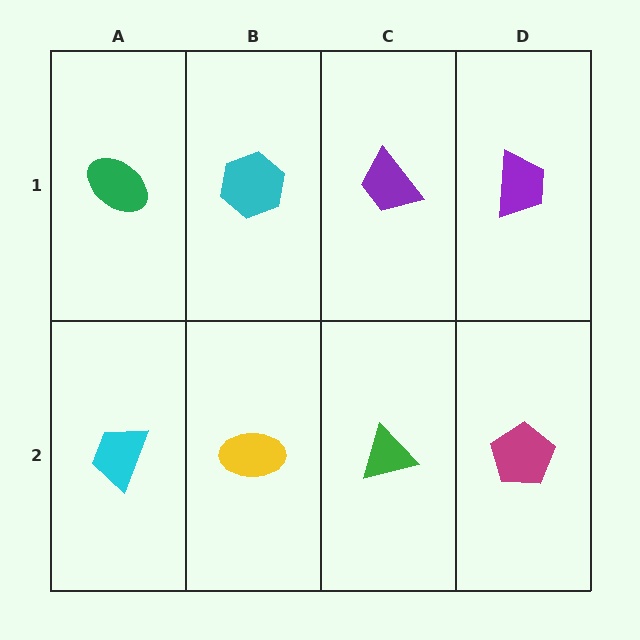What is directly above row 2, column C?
A purple trapezoid.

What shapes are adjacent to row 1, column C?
A green triangle (row 2, column C), a cyan hexagon (row 1, column B), a purple trapezoid (row 1, column D).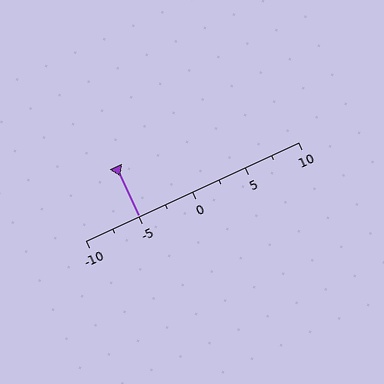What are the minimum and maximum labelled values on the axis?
The axis runs from -10 to 10.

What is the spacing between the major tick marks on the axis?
The major ticks are spaced 5 apart.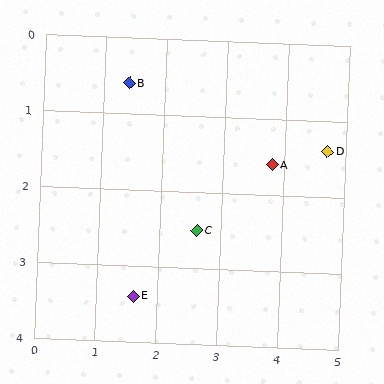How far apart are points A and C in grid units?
Points A and C are about 1.5 grid units apart.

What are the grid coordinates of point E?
Point E is at approximately (1.6, 3.4).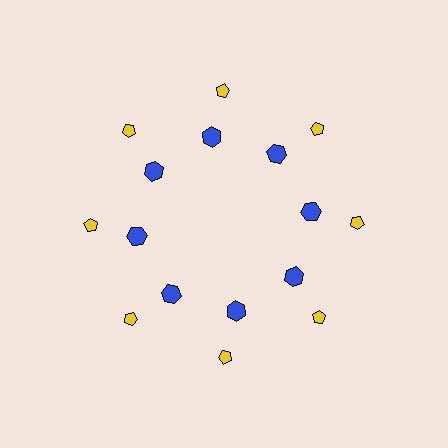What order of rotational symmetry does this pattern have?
This pattern has 8-fold rotational symmetry.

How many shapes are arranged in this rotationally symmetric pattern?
There are 16 shapes, arranged in 8 groups of 2.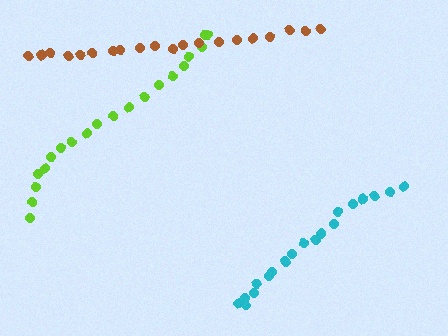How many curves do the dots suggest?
There are 3 distinct paths.